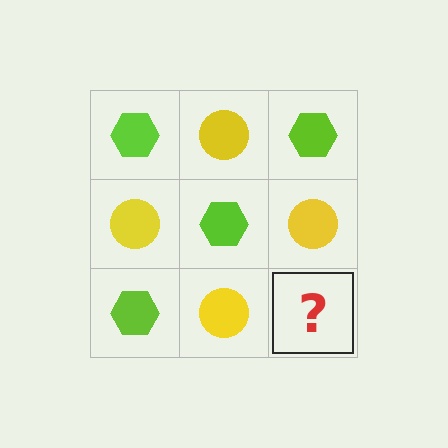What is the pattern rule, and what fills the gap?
The rule is that it alternates lime hexagon and yellow circle in a checkerboard pattern. The gap should be filled with a lime hexagon.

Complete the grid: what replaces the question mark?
The question mark should be replaced with a lime hexagon.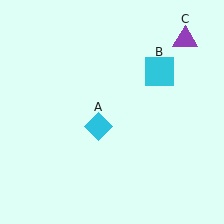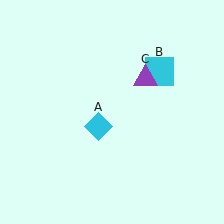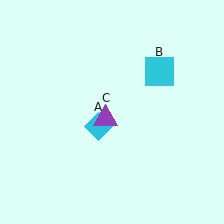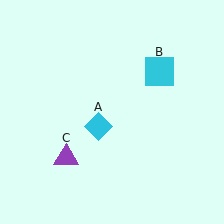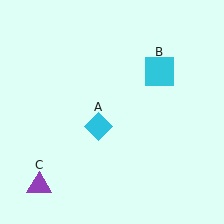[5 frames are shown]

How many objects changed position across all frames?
1 object changed position: purple triangle (object C).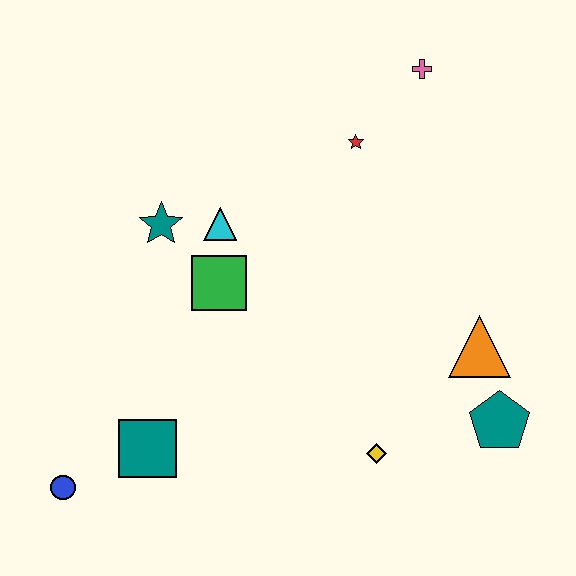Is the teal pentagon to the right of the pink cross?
Yes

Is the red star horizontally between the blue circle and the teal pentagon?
Yes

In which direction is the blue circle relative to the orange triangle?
The blue circle is to the left of the orange triangle.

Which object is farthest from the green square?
The teal pentagon is farthest from the green square.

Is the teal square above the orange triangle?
No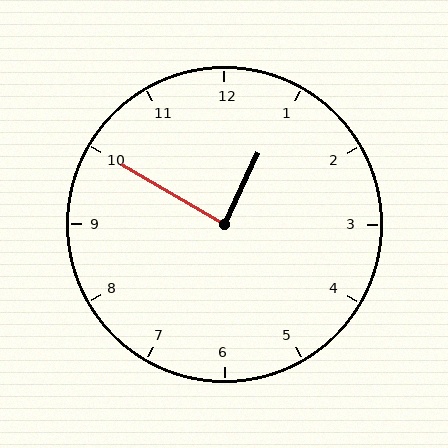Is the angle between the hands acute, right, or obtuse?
It is right.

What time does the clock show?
12:50.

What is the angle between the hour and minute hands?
Approximately 85 degrees.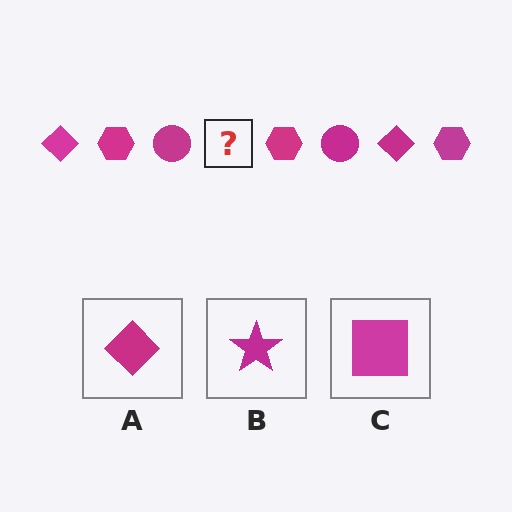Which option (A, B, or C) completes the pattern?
A.